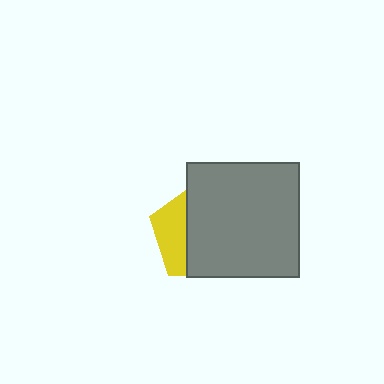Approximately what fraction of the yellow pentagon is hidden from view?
Roughly 69% of the yellow pentagon is hidden behind the gray rectangle.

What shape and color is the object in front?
The object in front is a gray rectangle.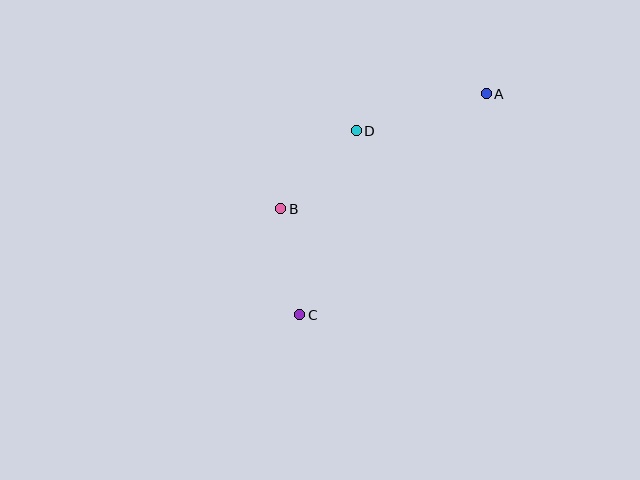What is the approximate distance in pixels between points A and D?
The distance between A and D is approximately 135 pixels.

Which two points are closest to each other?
Points B and C are closest to each other.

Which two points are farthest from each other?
Points A and C are farthest from each other.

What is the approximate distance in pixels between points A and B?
The distance between A and B is approximately 235 pixels.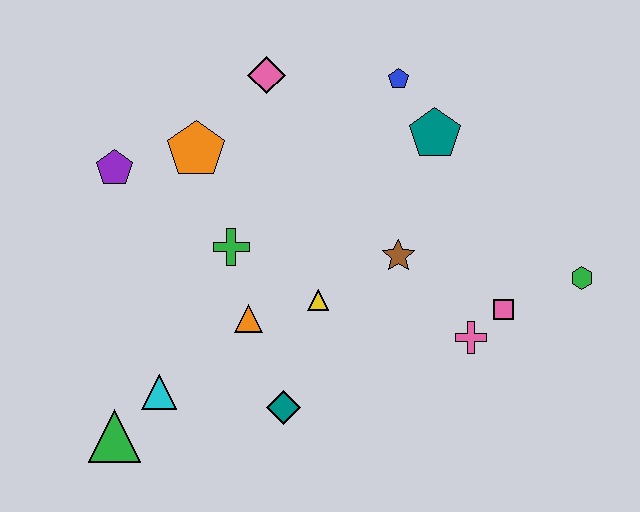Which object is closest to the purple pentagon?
The orange pentagon is closest to the purple pentagon.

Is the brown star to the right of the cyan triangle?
Yes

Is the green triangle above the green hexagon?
No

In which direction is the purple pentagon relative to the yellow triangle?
The purple pentagon is to the left of the yellow triangle.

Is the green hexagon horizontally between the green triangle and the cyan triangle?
No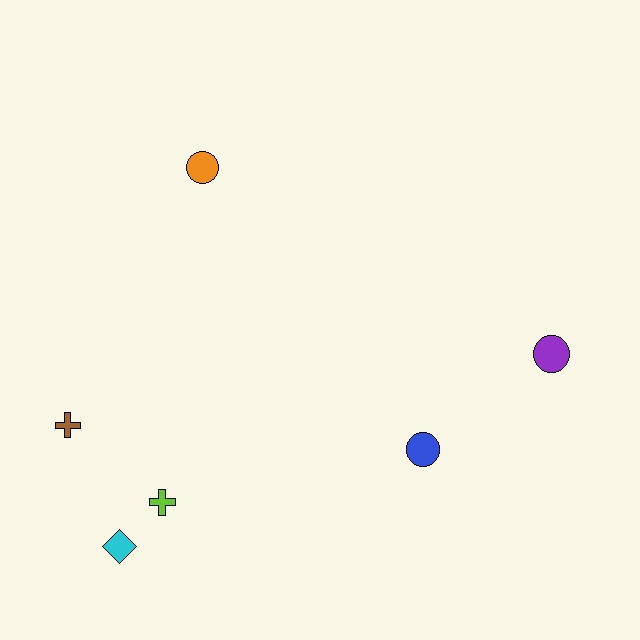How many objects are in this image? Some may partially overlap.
There are 6 objects.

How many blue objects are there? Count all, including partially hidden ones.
There is 1 blue object.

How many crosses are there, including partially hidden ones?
There are 2 crosses.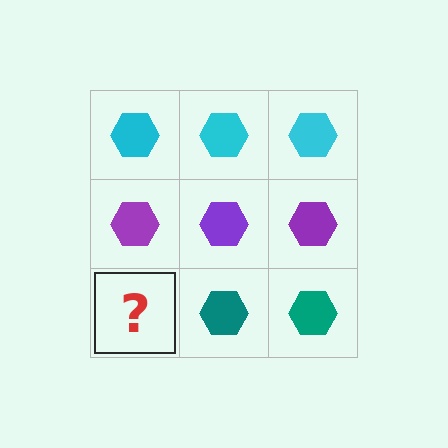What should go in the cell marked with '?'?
The missing cell should contain a teal hexagon.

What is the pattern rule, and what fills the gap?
The rule is that each row has a consistent color. The gap should be filled with a teal hexagon.